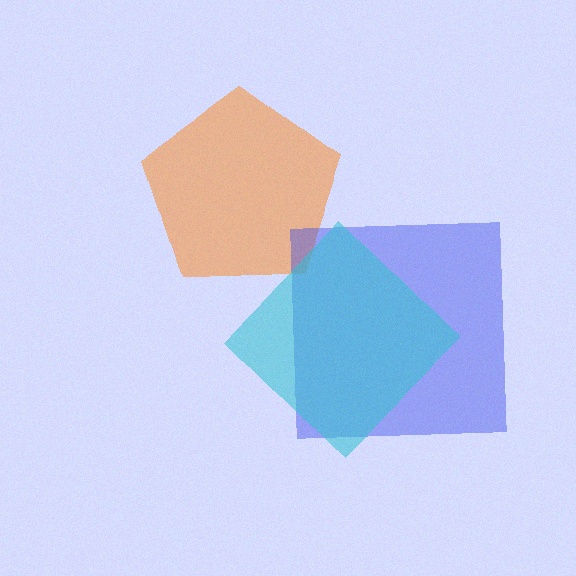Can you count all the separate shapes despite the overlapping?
Yes, there are 3 separate shapes.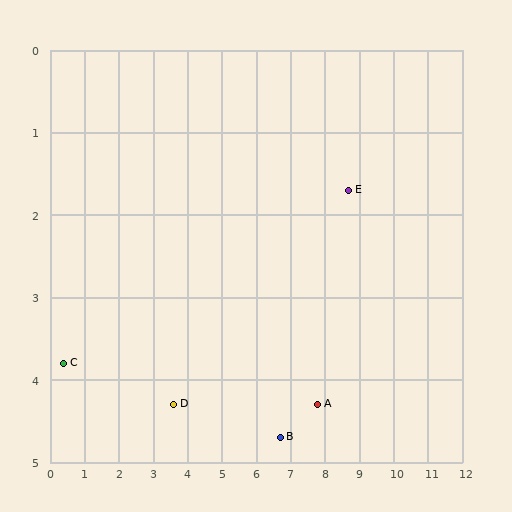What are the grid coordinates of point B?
Point B is at approximately (6.7, 4.7).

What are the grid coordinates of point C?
Point C is at approximately (0.4, 3.8).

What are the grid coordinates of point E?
Point E is at approximately (8.7, 1.7).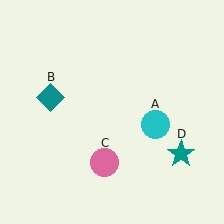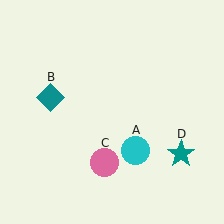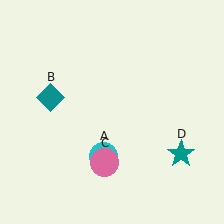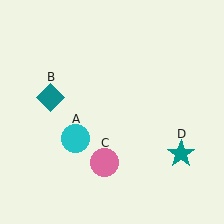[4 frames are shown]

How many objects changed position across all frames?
1 object changed position: cyan circle (object A).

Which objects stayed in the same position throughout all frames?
Teal diamond (object B) and pink circle (object C) and teal star (object D) remained stationary.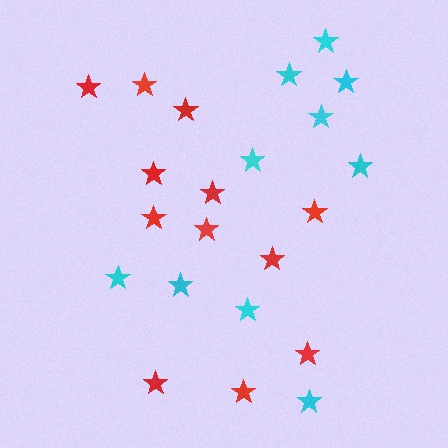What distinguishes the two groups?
There are 2 groups: one group of red stars (12) and one group of cyan stars (10).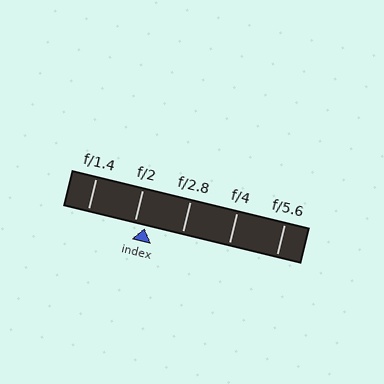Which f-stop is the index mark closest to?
The index mark is closest to f/2.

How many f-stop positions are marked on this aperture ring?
There are 5 f-stop positions marked.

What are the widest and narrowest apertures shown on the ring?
The widest aperture shown is f/1.4 and the narrowest is f/5.6.